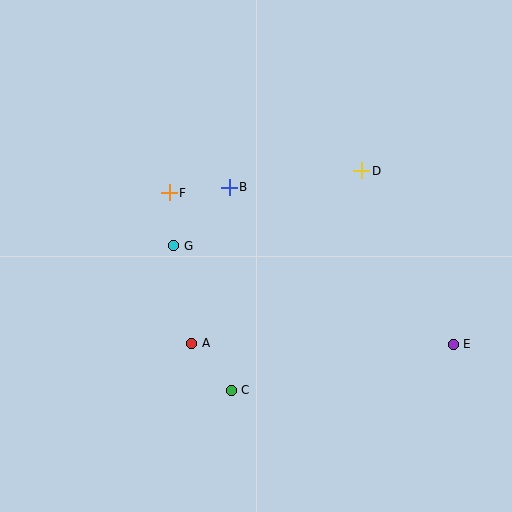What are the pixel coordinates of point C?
Point C is at (231, 390).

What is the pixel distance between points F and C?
The distance between F and C is 207 pixels.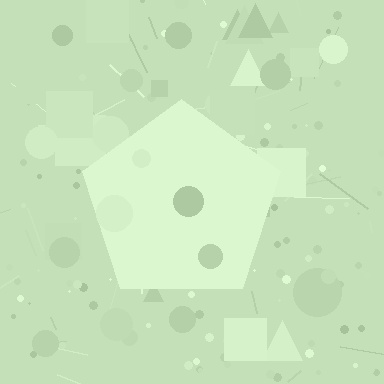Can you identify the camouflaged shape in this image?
The camouflaged shape is a pentagon.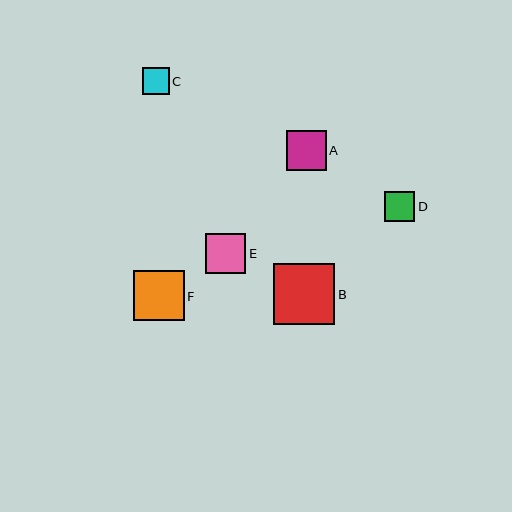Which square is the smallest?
Square C is the smallest with a size of approximately 27 pixels.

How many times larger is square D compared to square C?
Square D is approximately 1.1 times the size of square C.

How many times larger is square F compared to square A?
Square F is approximately 1.3 times the size of square A.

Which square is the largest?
Square B is the largest with a size of approximately 61 pixels.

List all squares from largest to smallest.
From largest to smallest: B, F, E, A, D, C.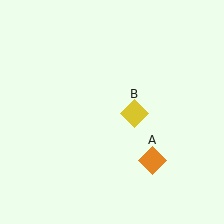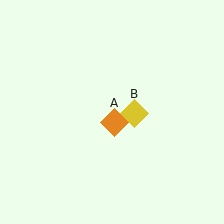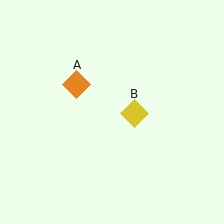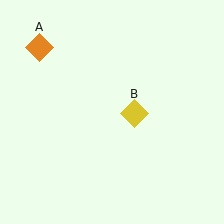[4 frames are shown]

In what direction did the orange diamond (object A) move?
The orange diamond (object A) moved up and to the left.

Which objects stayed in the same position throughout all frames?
Yellow diamond (object B) remained stationary.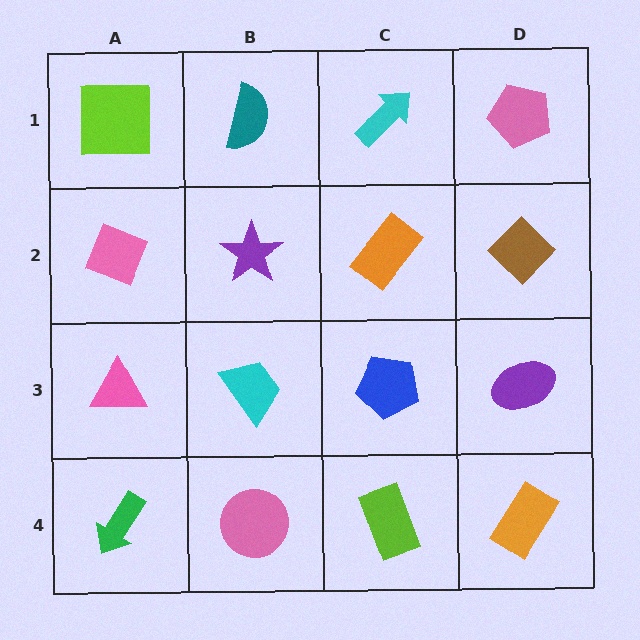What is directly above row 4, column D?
A purple ellipse.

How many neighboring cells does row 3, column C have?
4.